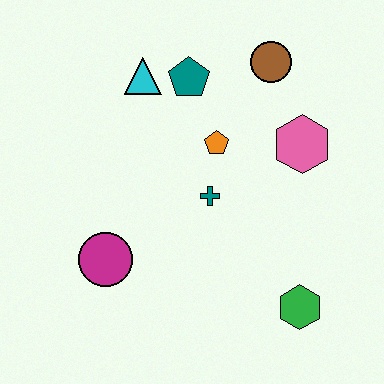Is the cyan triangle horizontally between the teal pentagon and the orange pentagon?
No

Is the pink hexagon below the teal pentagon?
Yes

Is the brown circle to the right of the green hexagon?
No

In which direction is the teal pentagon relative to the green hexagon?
The teal pentagon is above the green hexagon.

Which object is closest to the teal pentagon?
The cyan triangle is closest to the teal pentagon.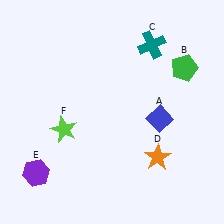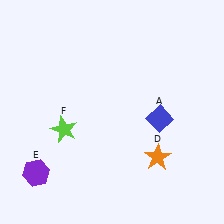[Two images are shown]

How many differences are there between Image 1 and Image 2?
There are 2 differences between the two images.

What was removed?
The green pentagon (B), the teal cross (C) were removed in Image 2.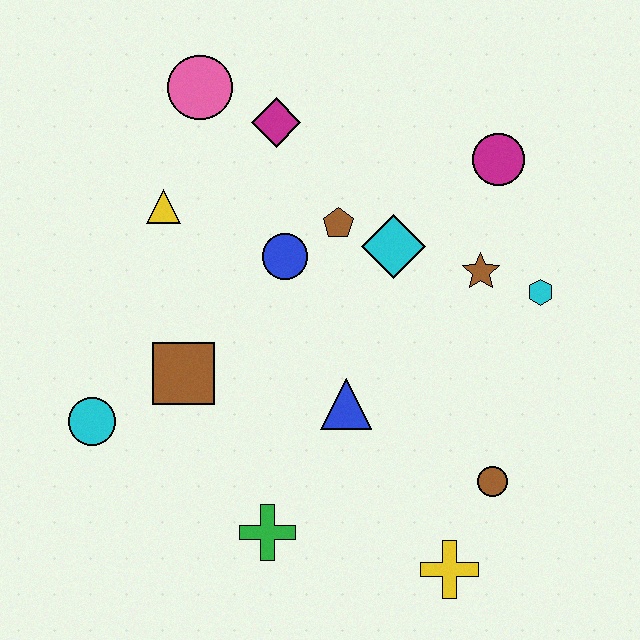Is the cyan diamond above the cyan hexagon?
Yes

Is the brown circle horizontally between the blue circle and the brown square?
No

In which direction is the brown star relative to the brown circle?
The brown star is above the brown circle.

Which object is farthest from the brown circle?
The pink circle is farthest from the brown circle.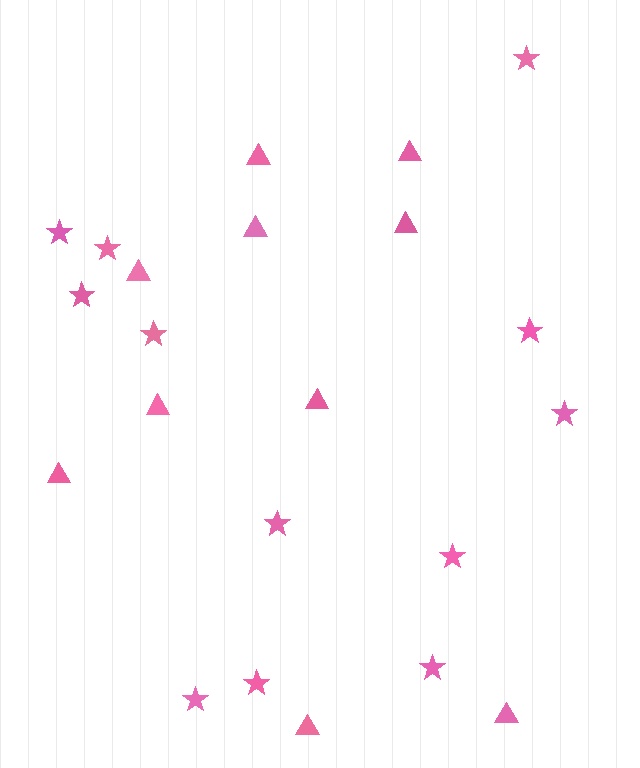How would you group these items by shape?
There are 2 groups: one group of stars (12) and one group of triangles (10).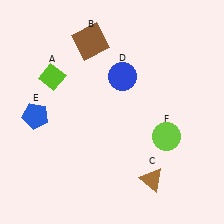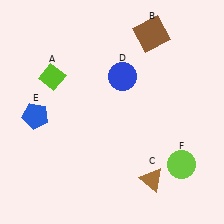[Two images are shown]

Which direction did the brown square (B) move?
The brown square (B) moved right.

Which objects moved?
The objects that moved are: the brown square (B), the lime circle (F).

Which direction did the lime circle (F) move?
The lime circle (F) moved down.